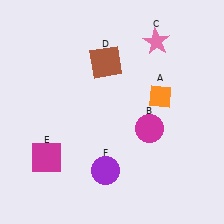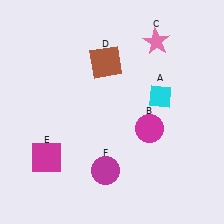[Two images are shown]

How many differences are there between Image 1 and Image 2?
There are 2 differences between the two images.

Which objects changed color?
A changed from orange to cyan. F changed from purple to magenta.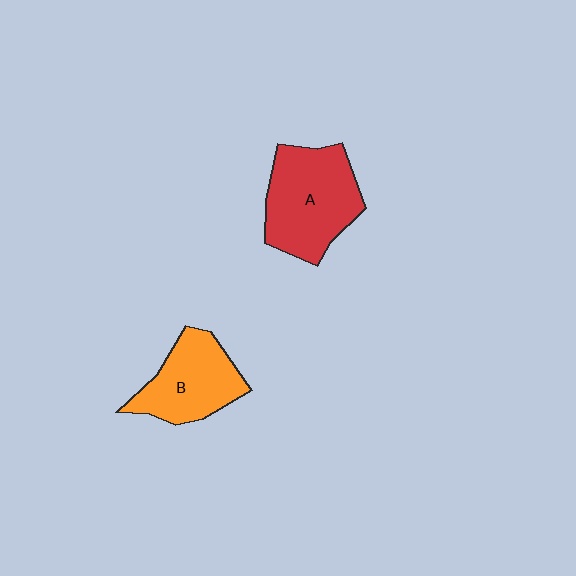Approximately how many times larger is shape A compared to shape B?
Approximately 1.3 times.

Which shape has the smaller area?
Shape B (orange).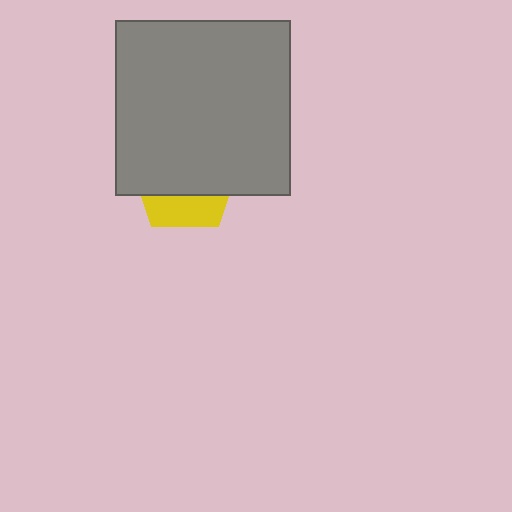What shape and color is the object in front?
The object in front is a gray square.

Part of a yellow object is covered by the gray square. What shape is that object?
It is a pentagon.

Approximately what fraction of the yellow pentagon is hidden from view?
Roughly 68% of the yellow pentagon is hidden behind the gray square.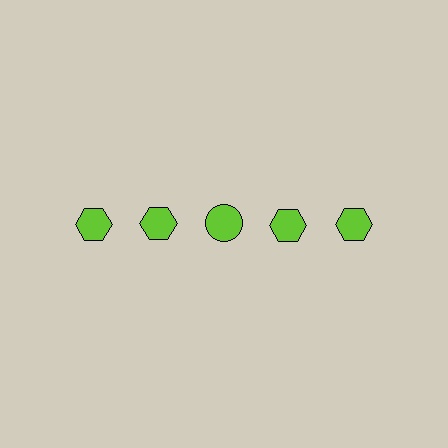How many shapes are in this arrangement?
There are 5 shapes arranged in a grid pattern.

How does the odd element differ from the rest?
It has a different shape: circle instead of hexagon.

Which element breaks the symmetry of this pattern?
The lime circle in the top row, center column breaks the symmetry. All other shapes are lime hexagons.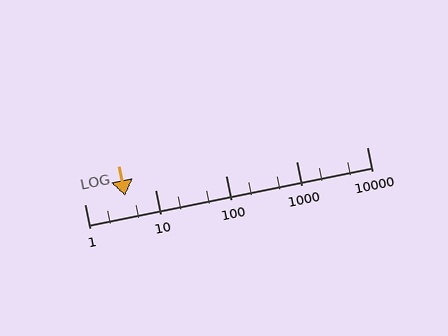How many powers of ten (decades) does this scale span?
The scale spans 4 decades, from 1 to 10000.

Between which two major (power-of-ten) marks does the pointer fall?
The pointer is between 1 and 10.